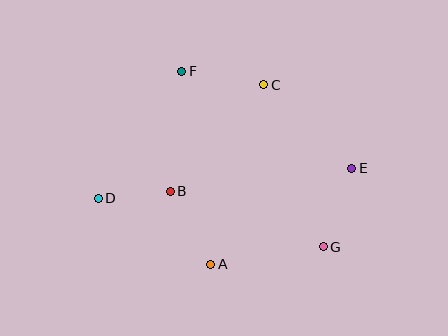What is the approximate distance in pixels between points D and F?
The distance between D and F is approximately 152 pixels.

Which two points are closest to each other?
Points B and D are closest to each other.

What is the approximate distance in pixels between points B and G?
The distance between B and G is approximately 163 pixels.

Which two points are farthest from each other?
Points D and E are farthest from each other.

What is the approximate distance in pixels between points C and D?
The distance between C and D is approximately 201 pixels.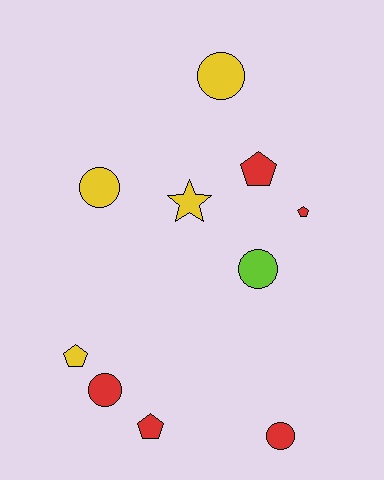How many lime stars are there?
There are no lime stars.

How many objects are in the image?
There are 10 objects.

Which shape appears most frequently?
Circle, with 5 objects.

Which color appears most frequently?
Red, with 5 objects.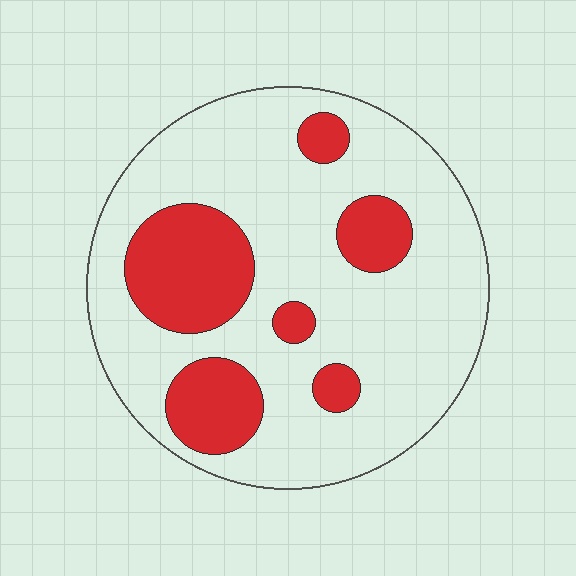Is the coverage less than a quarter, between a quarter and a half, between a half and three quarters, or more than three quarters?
Less than a quarter.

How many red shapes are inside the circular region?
6.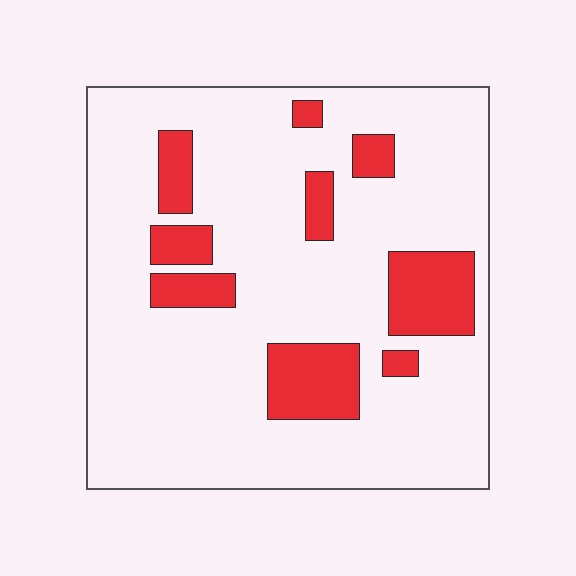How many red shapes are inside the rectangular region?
9.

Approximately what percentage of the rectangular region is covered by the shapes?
Approximately 20%.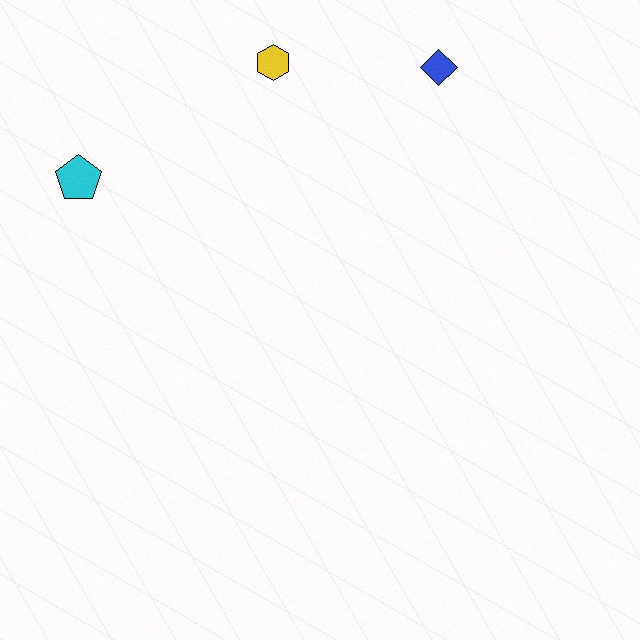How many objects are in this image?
There are 3 objects.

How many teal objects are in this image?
There are no teal objects.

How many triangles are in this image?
There are no triangles.